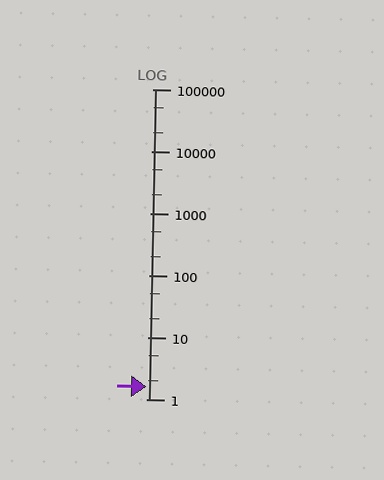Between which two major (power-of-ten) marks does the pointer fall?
The pointer is between 1 and 10.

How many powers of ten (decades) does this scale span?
The scale spans 5 decades, from 1 to 100000.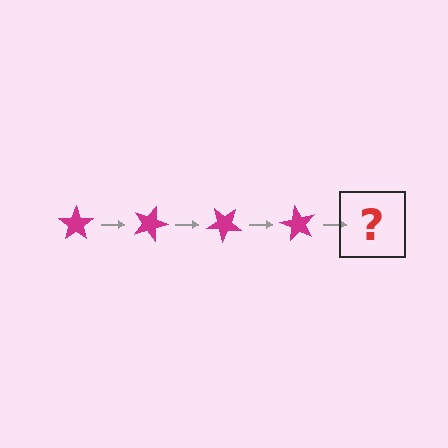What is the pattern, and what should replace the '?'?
The pattern is that the star rotates 20 degrees each step. The '?' should be a magenta star rotated 80 degrees.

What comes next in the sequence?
The next element should be a magenta star rotated 80 degrees.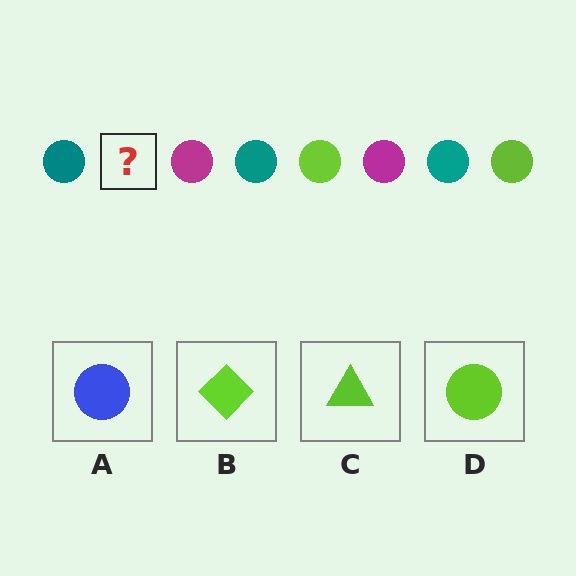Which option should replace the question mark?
Option D.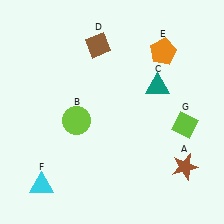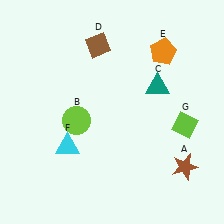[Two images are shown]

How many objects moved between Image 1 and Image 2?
1 object moved between the two images.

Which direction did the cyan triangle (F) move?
The cyan triangle (F) moved up.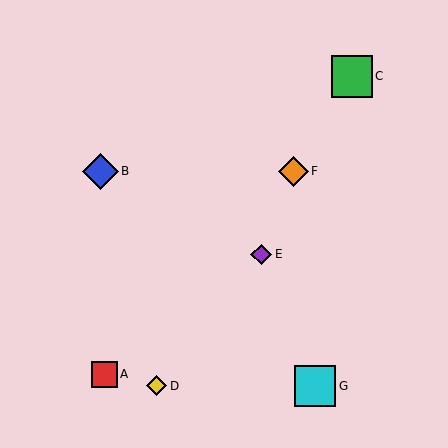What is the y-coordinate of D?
Object D is at y≈386.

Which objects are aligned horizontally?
Objects B, F are aligned horizontally.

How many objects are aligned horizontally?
2 objects (B, F) are aligned horizontally.